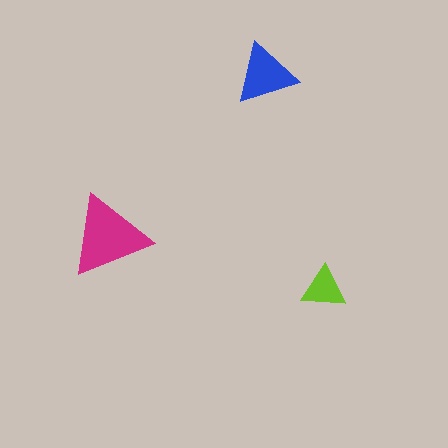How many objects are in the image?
There are 3 objects in the image.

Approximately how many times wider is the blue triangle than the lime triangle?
About 1.5 times wider.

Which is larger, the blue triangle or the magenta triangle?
The magenta one.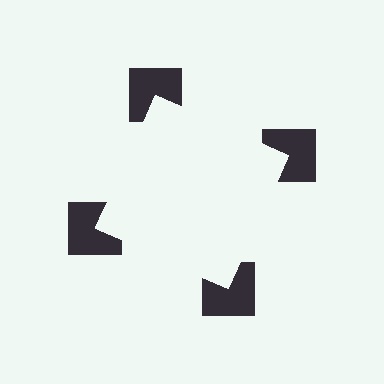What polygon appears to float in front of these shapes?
An illusory square — its edges are inferred from the aligned wedge cuts in the notched squares, not physically drawn.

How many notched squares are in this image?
There are 4 — one at each vertex of the illusory square.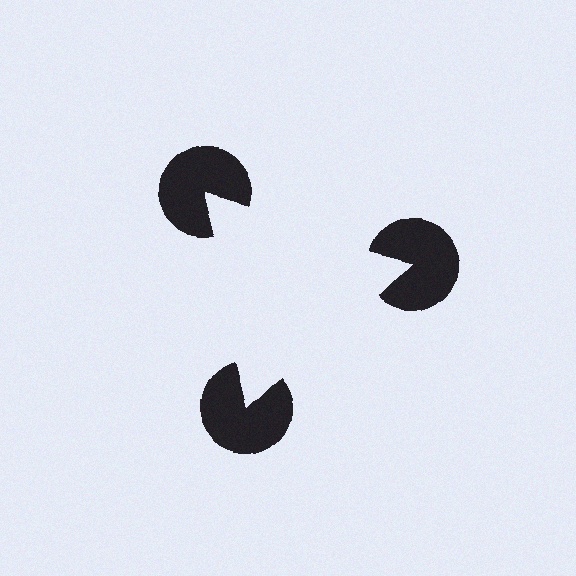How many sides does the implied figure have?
3 sides.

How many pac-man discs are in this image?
There are 3 — one at each vertex of the illusory triangle.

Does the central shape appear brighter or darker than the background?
It typically appears slightly brighter than the background, even though no actual brightness change is drawn.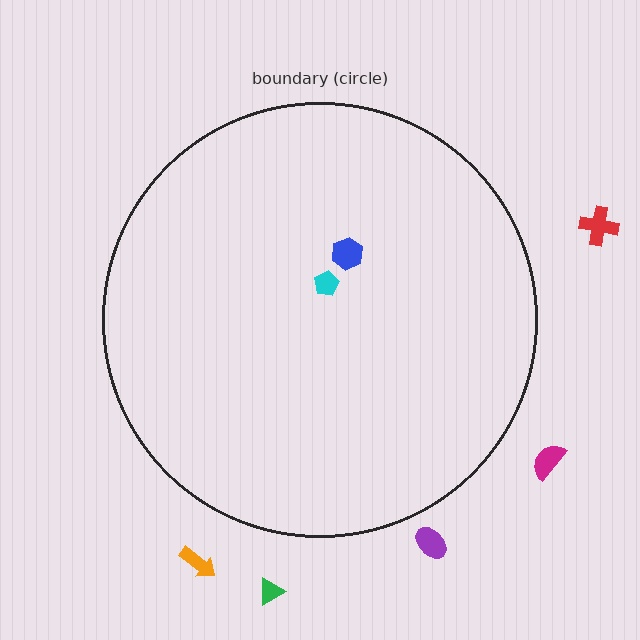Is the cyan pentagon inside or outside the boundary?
Inside.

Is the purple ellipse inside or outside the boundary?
Outside.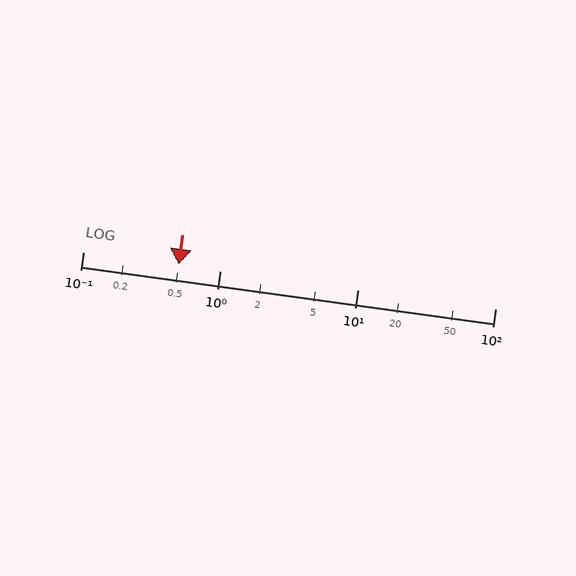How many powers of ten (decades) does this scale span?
The scale spans 3 decades, from 0.1 to 100.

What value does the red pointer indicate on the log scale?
The pointer indicates approximately 0.5.